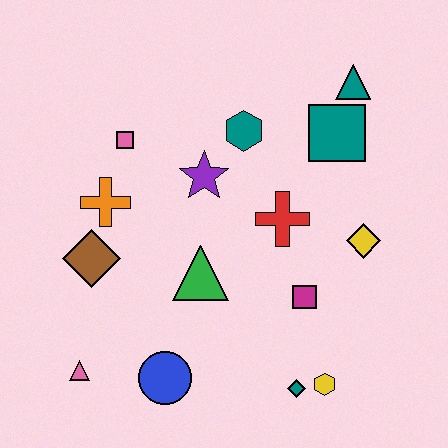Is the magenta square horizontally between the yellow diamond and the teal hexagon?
Yes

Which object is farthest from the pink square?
The yellow hexagon is farthest from the pink square.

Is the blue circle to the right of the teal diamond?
No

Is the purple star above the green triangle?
Yes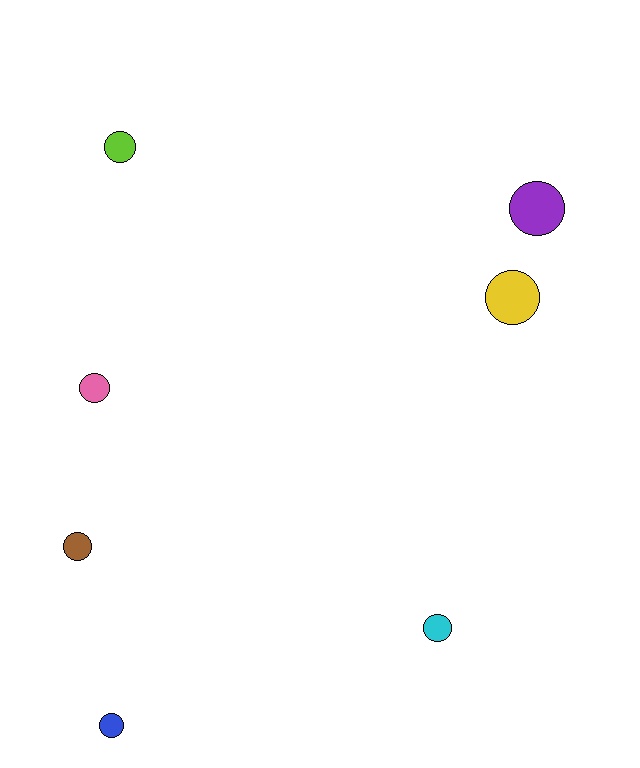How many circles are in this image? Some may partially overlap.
There are 7 circles.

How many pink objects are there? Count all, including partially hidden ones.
There is 1 pink object.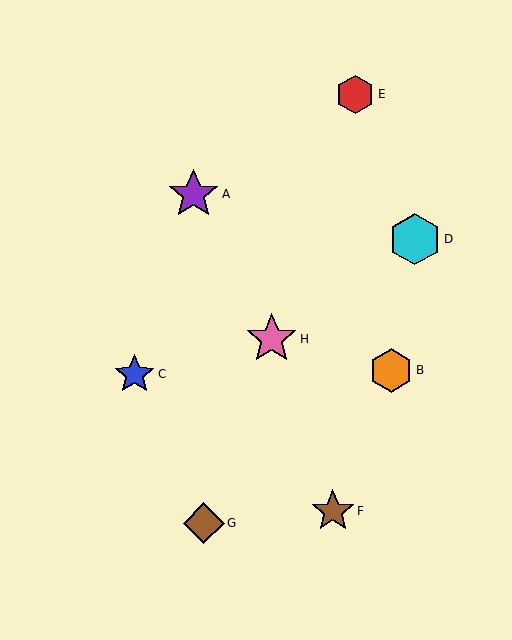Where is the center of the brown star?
The center of the brown star is at (333, 511).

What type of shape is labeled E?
Shape E is a red hexagon.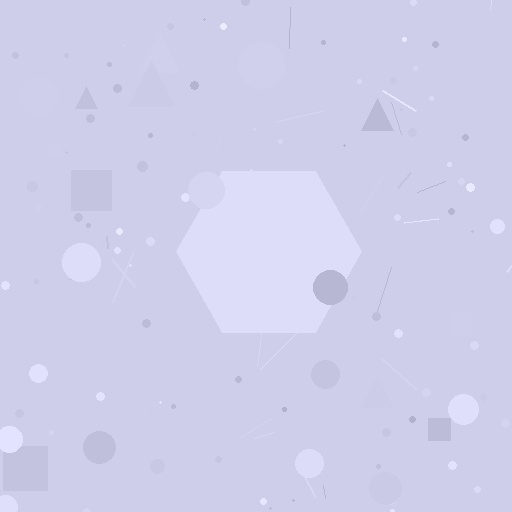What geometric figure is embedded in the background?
A hexagon is embedded in the background.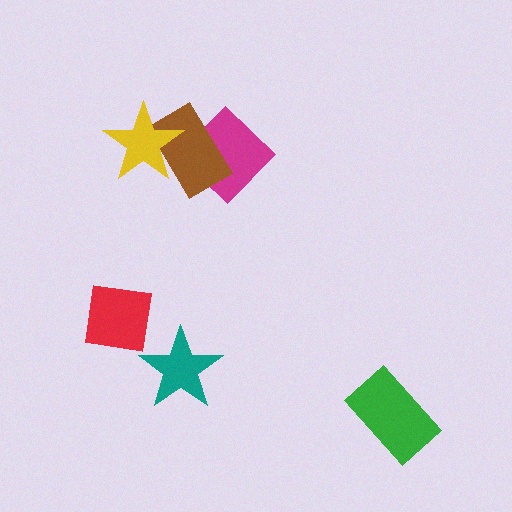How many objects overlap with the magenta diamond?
1 object overlaps with the magenta diamond.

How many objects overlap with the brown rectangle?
2 objects overlap with the brown rectangle.